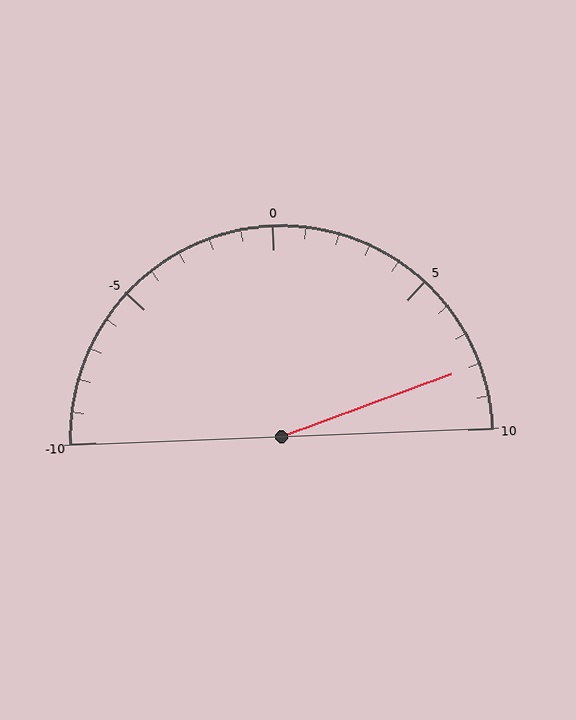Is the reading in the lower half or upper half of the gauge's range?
The reading is in the upper half of the range (-10 to 10).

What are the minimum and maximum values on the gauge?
The gauge ranges from -10 to 10.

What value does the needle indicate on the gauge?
The needle indicates approximately 8.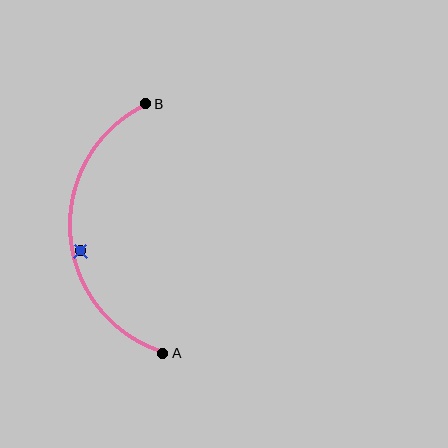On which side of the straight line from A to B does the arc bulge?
The arc bulges to the left of the straight line connecting A and B.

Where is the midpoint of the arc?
The arc midpoint is the point on the curve farthest from the straight line joining A and B. It sits to the left of that line.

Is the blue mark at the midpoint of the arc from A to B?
No — the blue mark does not lie on the arc at all. It sits slightly inside the curve.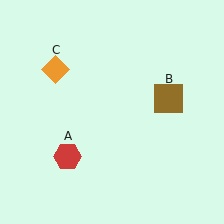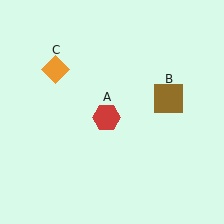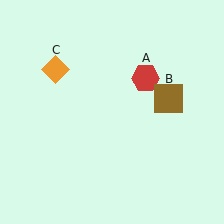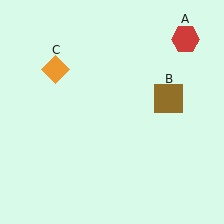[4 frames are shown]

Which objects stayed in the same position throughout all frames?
Brown square (object B) and orange diamond (object C) remained stationary.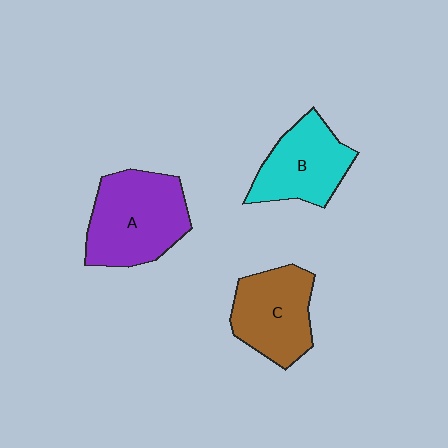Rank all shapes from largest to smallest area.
From largest to smallest: A (purple), C (brown), B (cyan).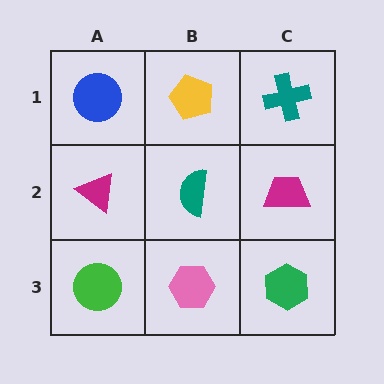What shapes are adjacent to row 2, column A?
A blue circle (row 1, column A), a green circle (row 3, column A), a teal semicircle (row 2, column B).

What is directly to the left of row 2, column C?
A teal semicircle.